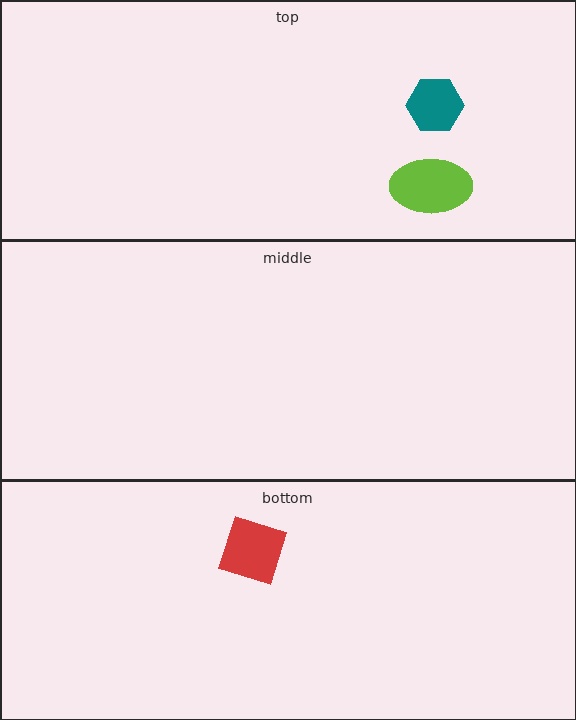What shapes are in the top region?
The teal hexagon, the lime ellipse.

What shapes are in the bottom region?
The red diamond.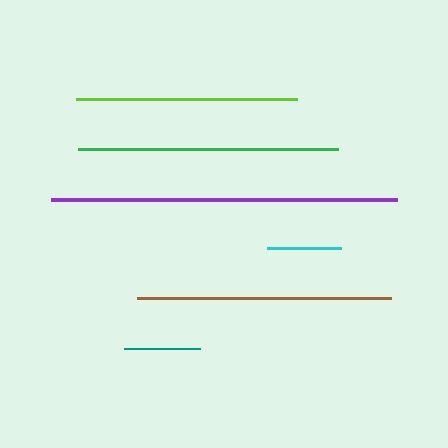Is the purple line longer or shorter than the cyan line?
The purple line is longer than the cyan line.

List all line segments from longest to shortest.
From longest to shortest: purple, green, brown, lime, teal, cyan.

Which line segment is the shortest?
The cyan line is the shortest at approximately 73 pixels.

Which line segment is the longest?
The purple line is the longest at approximately 347 pixels.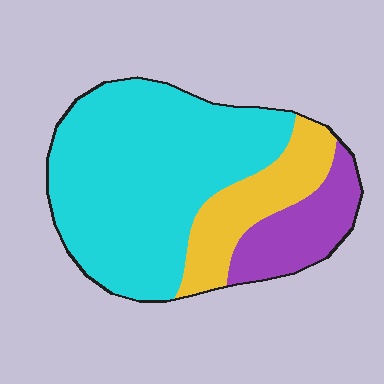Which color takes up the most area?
Cyan, at roughly 65%.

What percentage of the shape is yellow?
Yellow takes up about one fifth (1/5) of the shape.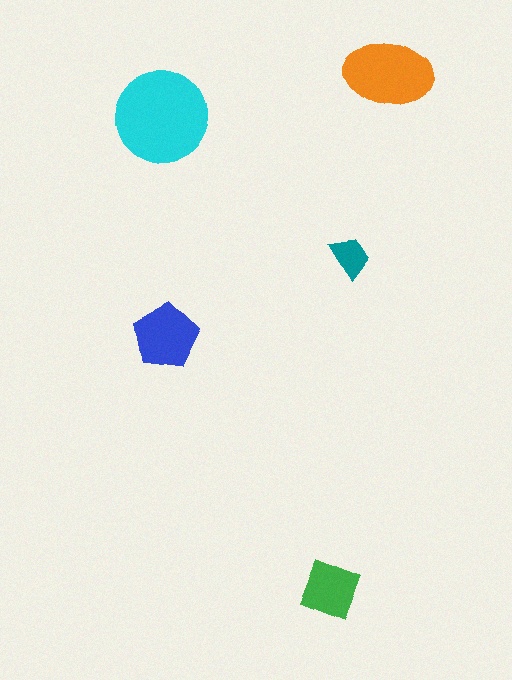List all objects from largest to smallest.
The cyan circle, the orange ellipse, the blue pentagon, the green square, the teal trapezoid.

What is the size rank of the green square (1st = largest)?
4th.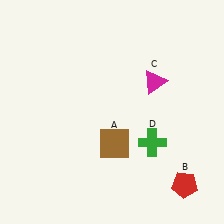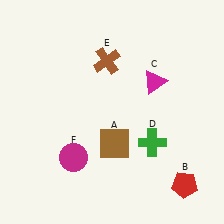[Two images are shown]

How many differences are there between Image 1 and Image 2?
There are 2 differences between the two images.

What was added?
A brown cross (E), a magenta circle (F) were added in Image 2.